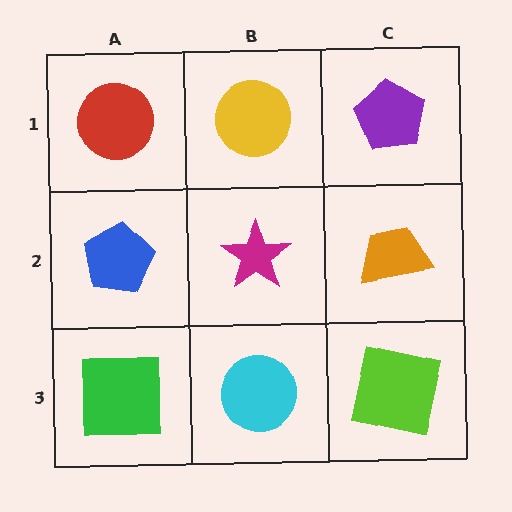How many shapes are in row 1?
3 shapes.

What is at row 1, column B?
A yellow circle.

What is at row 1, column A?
A red circle.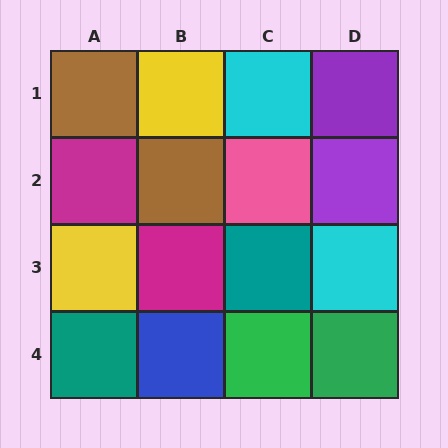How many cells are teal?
2 cells are teal.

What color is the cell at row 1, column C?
Cyan.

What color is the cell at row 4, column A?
Teal.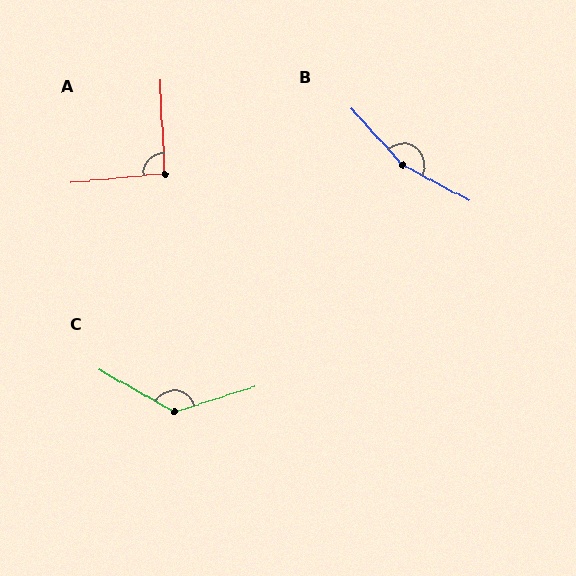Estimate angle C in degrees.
Approximately 133 degrees.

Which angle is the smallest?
A, at approximately 93 degrees.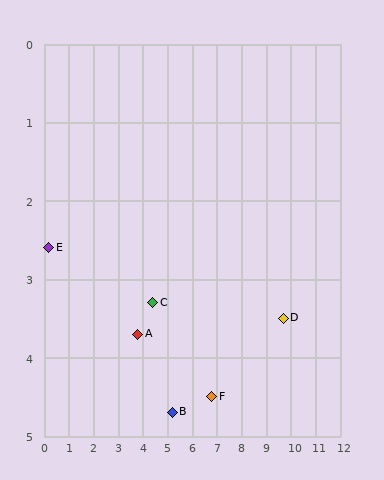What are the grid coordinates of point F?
Point F is at approximately (6.8, 4.5).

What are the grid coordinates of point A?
Point A is at approximately (3.8, 3.7).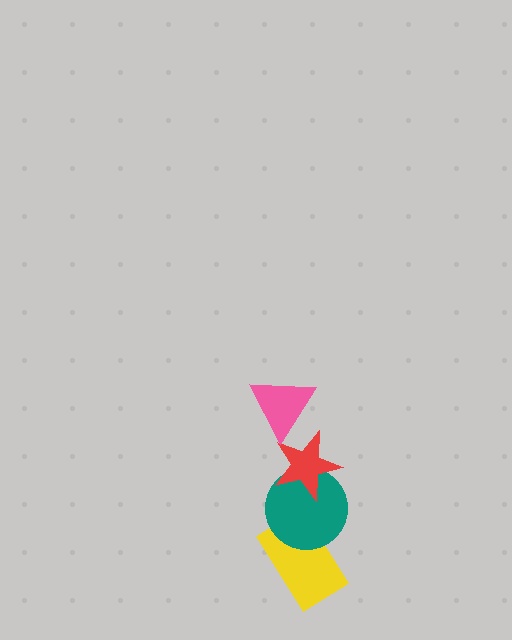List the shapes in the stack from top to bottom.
From top to bottom: the pink triangle, the red star, the teal circle, the yellow rectangle.